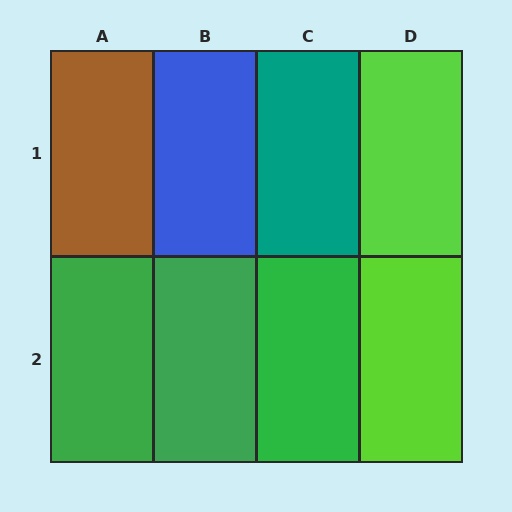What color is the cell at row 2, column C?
Green.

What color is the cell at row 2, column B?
Green.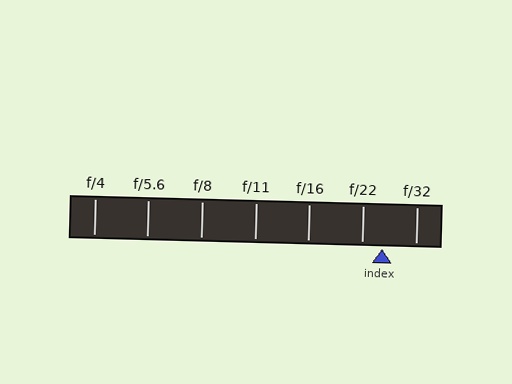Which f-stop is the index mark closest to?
The index mark is closest to f/22.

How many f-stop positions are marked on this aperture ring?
There are 7 f-stop positions marked.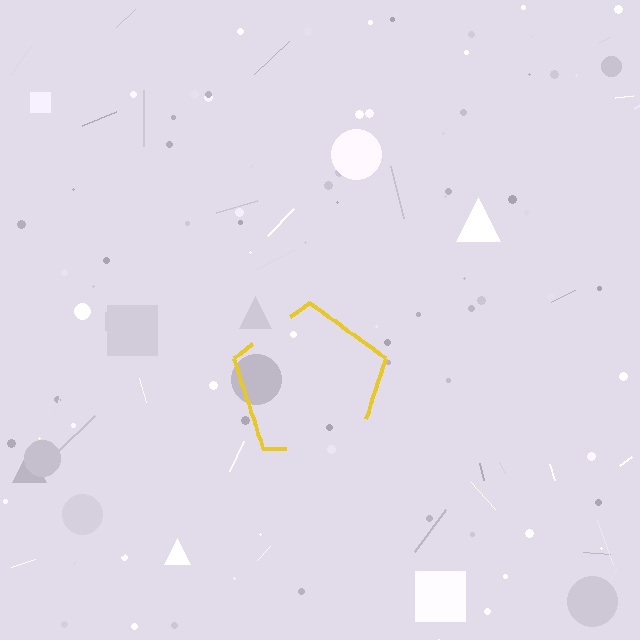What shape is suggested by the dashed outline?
The dashed outline suggests a pentagon.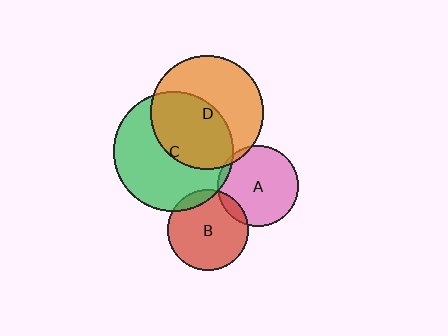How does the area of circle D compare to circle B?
Approximately 2.0 times.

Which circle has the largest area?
Circle C (green).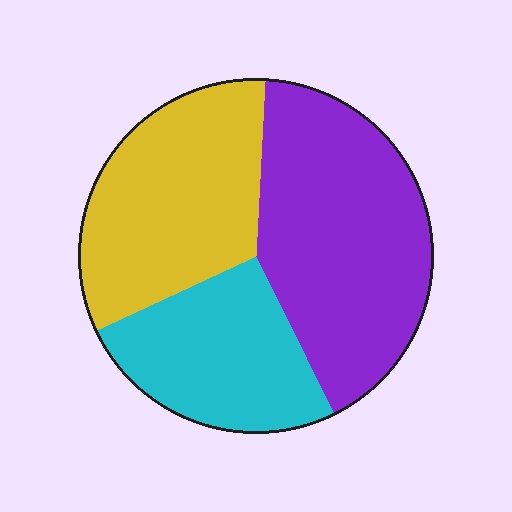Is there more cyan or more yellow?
Yellow.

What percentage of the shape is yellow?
Yellow takes up about one third (1/3) of the shape.